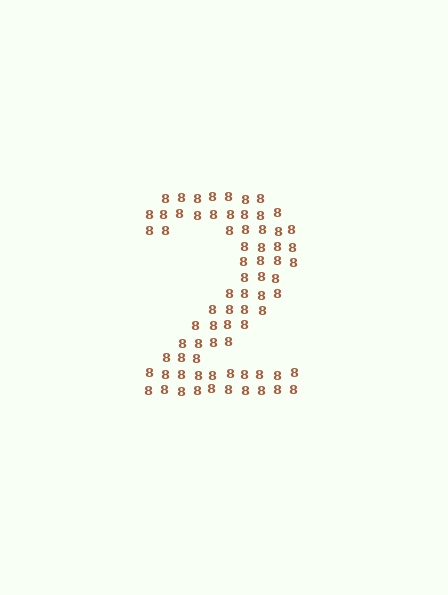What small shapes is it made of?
It is made of small digit 8's.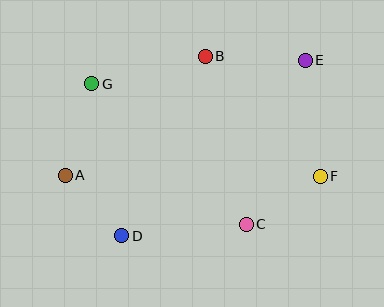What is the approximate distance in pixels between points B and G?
The distance between B and G is approximately 117 pixels.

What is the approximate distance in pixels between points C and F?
The distance between C and F is approximately 88 pixels.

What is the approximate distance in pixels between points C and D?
The distance between C and D is approximately 125 pixels.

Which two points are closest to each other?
Points A and D are closest to each other.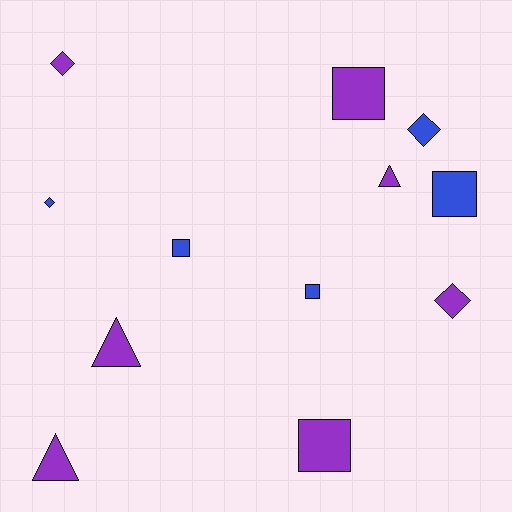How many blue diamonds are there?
There are 2 blue diamonds.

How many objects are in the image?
There are 12 objects.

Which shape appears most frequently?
Square, with 5 objects.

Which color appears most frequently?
Purple, with 7 objects.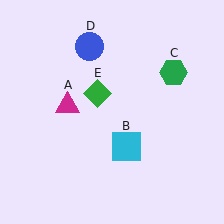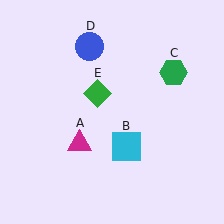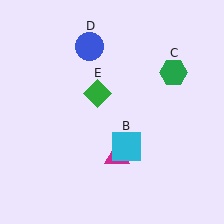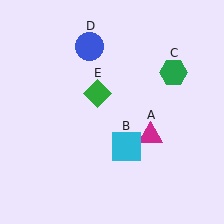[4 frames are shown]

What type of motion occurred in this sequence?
The magenta triangle (object A) rotated counterclockwise around the center of the scene.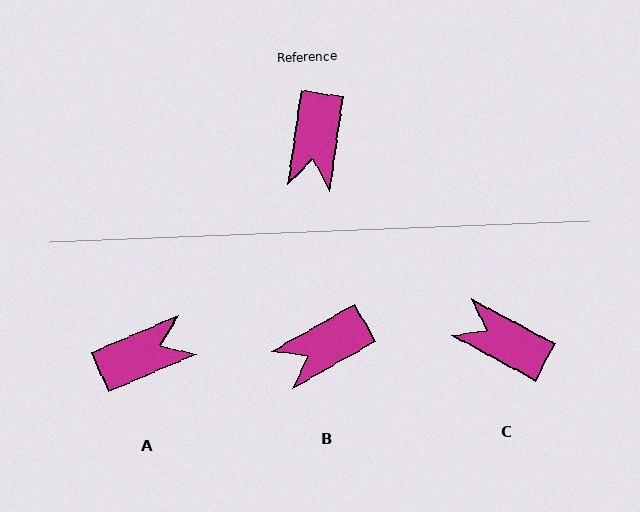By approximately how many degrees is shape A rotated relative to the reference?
Approximately 121 degrees counter-clockwise.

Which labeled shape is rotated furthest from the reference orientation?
A, about 121 degrees away.